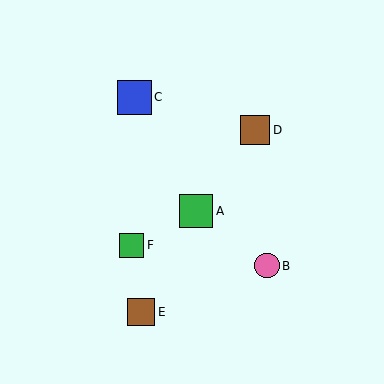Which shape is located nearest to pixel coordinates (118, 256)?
The green square (labeled F) at (132, 245) is nearest to that location.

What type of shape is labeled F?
Shape F is a green square.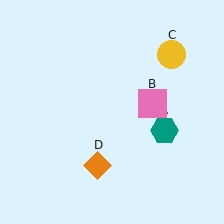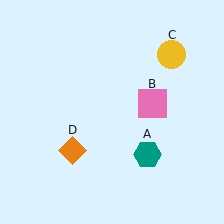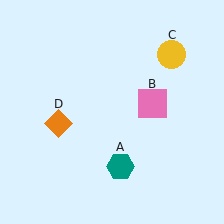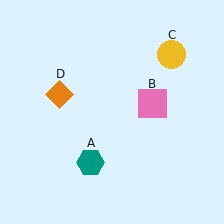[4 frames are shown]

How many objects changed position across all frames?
2 objects changed position: teal hexagon (object A), orange diamond (object D).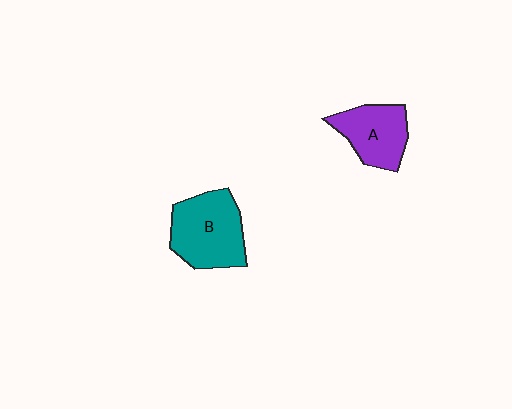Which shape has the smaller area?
Shape A (purple).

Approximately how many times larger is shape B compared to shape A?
Approximately 1.3 times.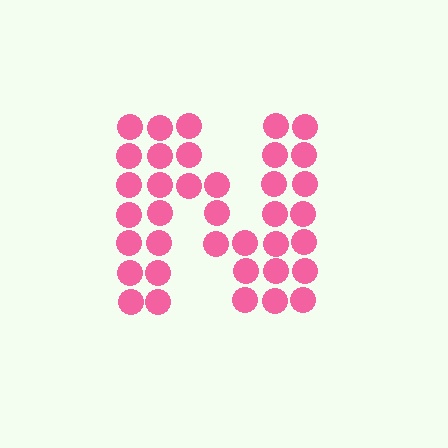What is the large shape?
The large shape is the letter N.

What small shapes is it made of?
It is made of small circles.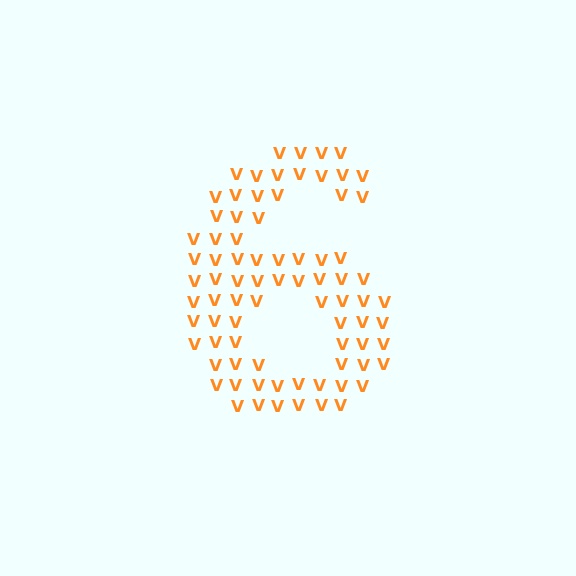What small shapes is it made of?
It is made of small letter V's.